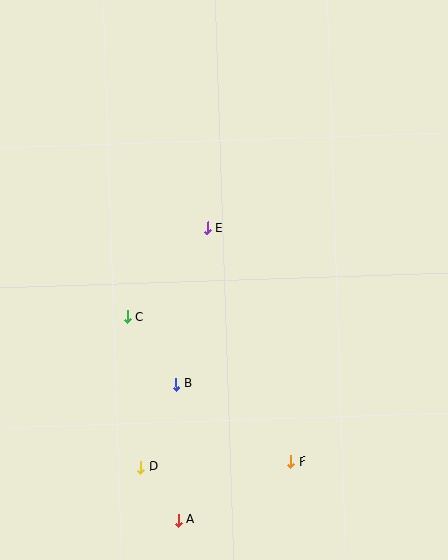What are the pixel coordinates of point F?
Point F is at (291, 461).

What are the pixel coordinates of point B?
Point B is at (176, 384).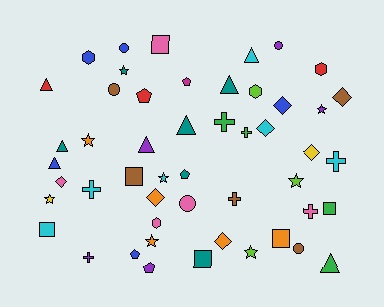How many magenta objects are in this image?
There is 1 magenta object.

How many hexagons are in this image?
There are 4 hexagons.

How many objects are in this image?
There are 50 objects.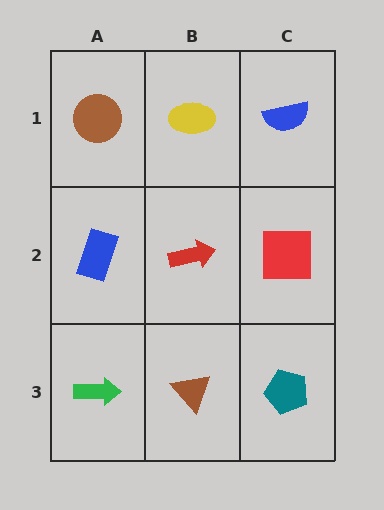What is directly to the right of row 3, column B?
A teal pentagon.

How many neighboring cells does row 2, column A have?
3.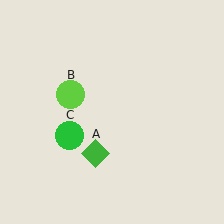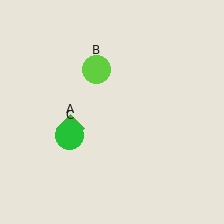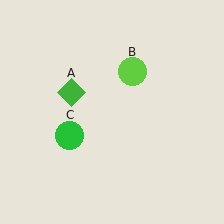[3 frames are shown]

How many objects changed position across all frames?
2 objects changed position: green diamond (object A), lime circle (object B).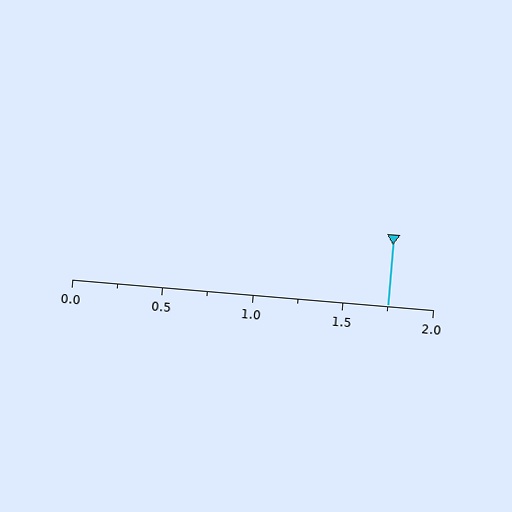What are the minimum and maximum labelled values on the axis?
The axis runs from 0.0 to 2.0.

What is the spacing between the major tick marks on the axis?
The major ticks are spaced 0.5 apart.